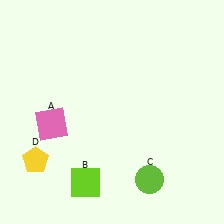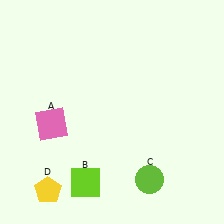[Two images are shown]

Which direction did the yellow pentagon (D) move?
The yellow pentagon (D) moved down.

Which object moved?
The yellow pentagon (D) moved down.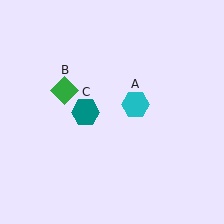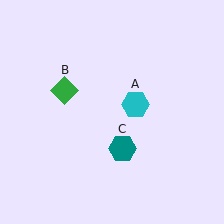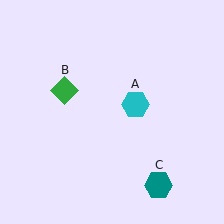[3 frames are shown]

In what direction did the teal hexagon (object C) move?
The teal hexagon (object C) moved down and to the right.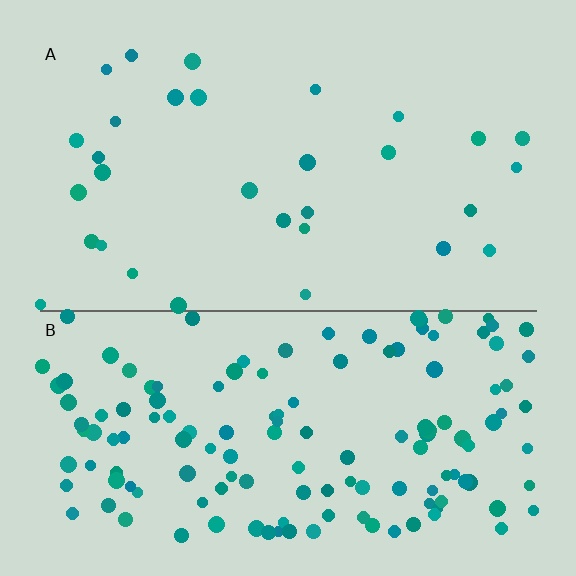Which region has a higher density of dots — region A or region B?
B (the bottom).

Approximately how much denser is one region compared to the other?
Approximately 4.7× — region B over region A.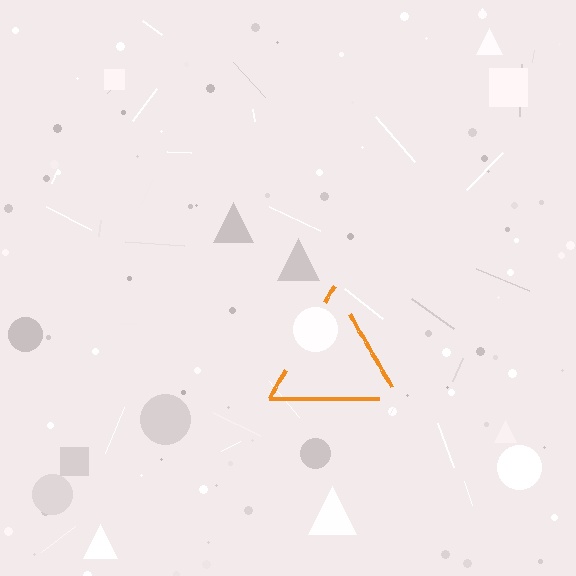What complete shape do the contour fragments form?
The contour fragments form a triangle.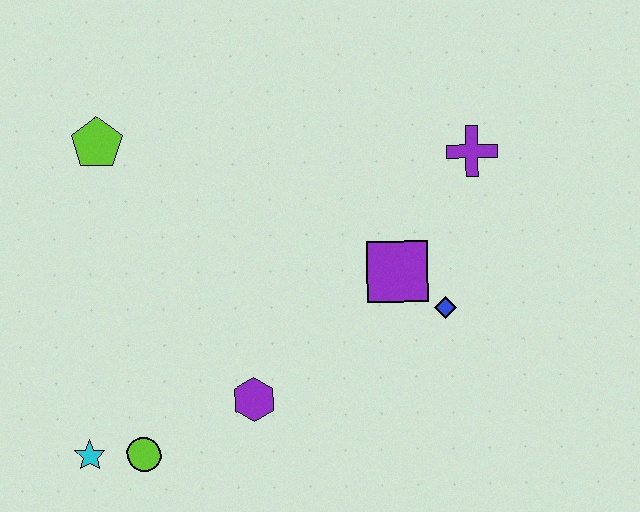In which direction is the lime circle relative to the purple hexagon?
The lime circle is to the left of the purple hexagon.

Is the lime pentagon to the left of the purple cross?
Yes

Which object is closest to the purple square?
The blue diamond is closest to the purple square.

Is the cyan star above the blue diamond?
No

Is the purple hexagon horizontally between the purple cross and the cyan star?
Yes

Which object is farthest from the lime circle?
The purple cross is farthest from the lime circle.